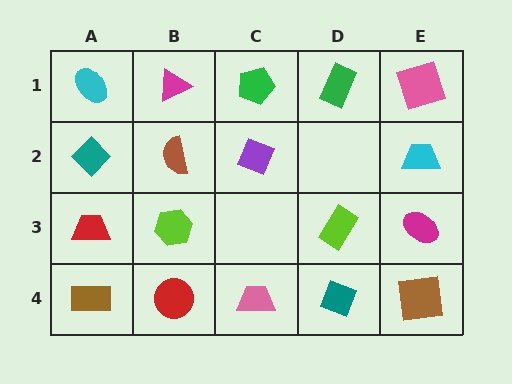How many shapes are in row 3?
4 shapes.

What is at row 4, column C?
A pink trapezoid.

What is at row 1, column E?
A pink square.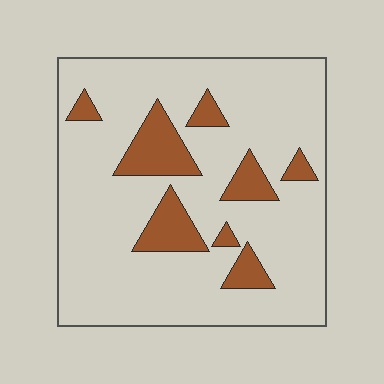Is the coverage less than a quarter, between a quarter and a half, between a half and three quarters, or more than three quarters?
Less than a quarter.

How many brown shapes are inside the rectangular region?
8.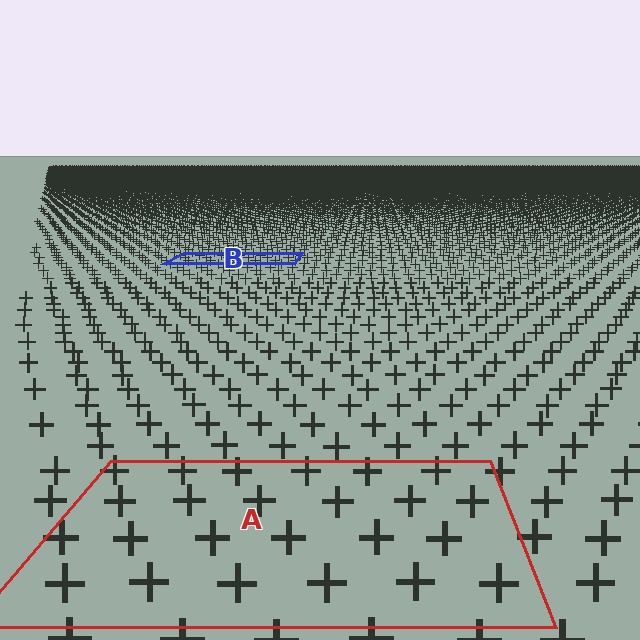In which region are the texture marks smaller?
The texture marks are smaller in region B, because it is farther away.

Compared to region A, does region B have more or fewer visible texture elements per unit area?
Region B has more texture elements per unit area — they are packed more densely because it is farther away.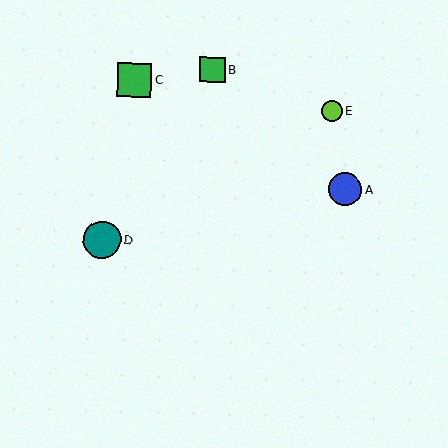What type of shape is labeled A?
Shape A is a blue circle.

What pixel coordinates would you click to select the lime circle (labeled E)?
Click at (332, 111) to select the lime circle E.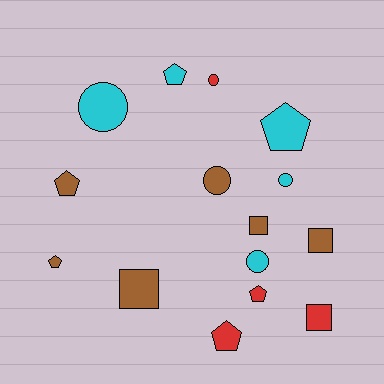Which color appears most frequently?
Brown, with 6 objects.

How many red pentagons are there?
There are 2 red pentagons.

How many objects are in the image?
There are 15 objects.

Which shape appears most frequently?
Pentagon, with 6 objects.